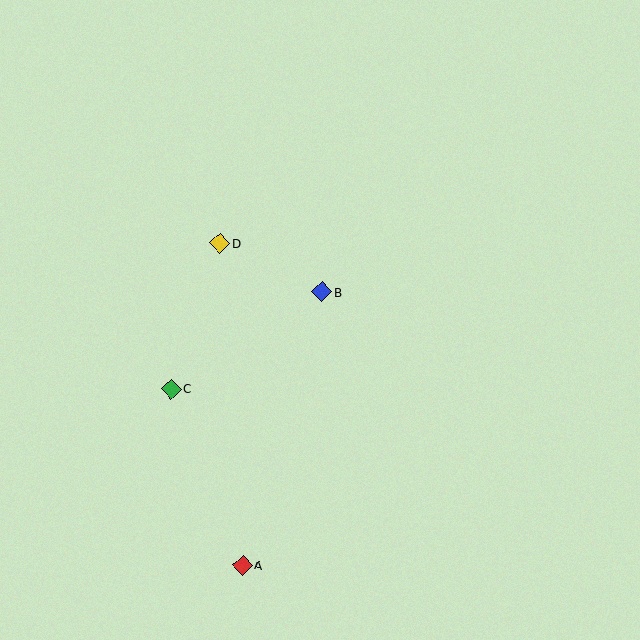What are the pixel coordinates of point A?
Point A is at (243, 565).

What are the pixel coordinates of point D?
Point D is at (220, 243).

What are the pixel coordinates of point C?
Point C is at (171, 389).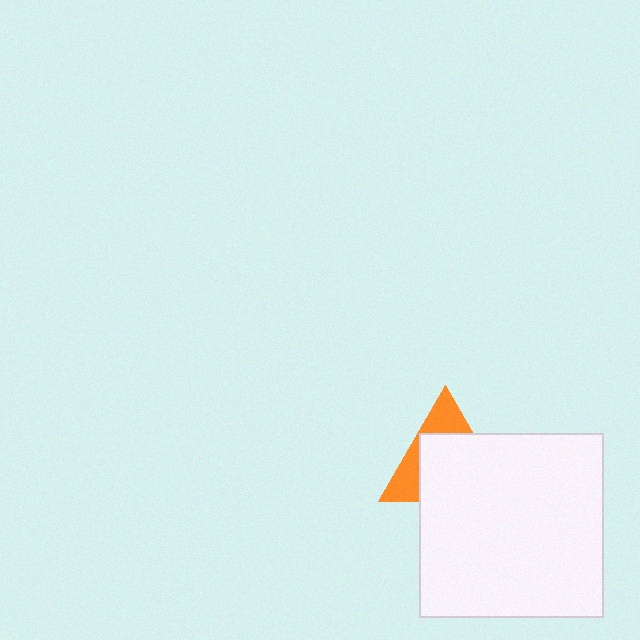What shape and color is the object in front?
The object in front is a white square.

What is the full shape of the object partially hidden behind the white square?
The partially hidden object is an orange triangle.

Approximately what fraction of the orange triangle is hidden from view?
Roughly 64% of the orange triangle is hidden behind the white square.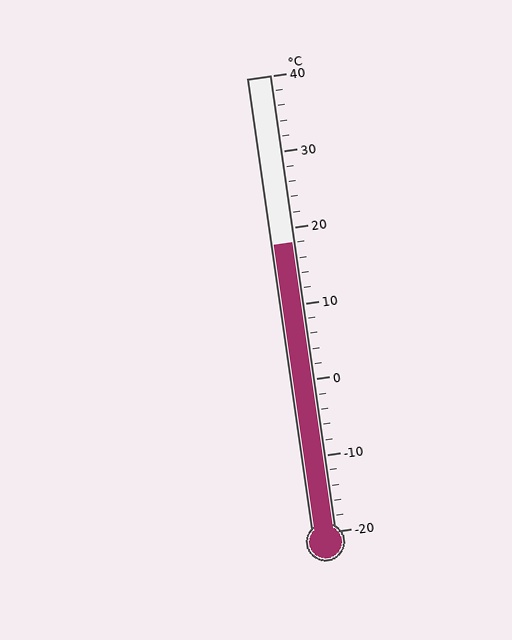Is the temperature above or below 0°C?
The temperature is above 0°C.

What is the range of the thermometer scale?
The thermometer scale ranges from -20°C to 40°C.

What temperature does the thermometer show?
The thermometer shows approximately 18°C.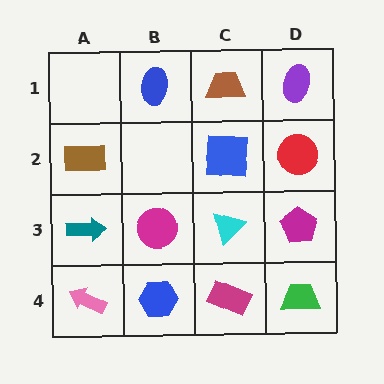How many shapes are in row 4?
4 shapes.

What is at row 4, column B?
A blue hexagon.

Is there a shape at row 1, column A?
No, that cell is empty.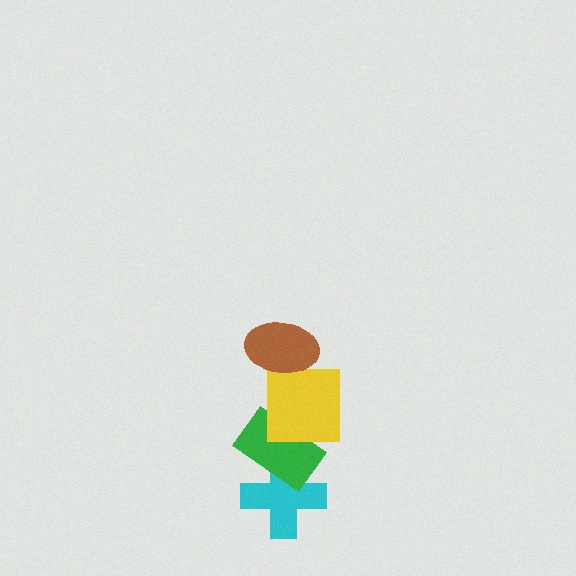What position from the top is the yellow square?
The yellow square is 2nd from the top.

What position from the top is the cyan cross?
The cyan cross is 4th from the top.